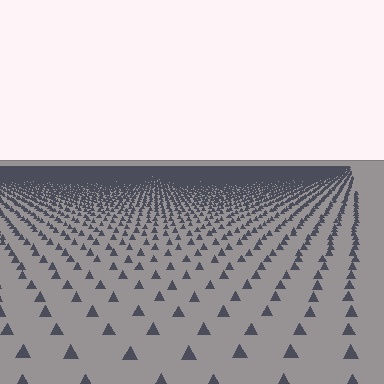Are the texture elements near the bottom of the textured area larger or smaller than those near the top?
Larger. Near the bottom, elements are closer to the viewer and appear at a bigger on-screen size.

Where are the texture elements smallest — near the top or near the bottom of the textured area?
Near the top.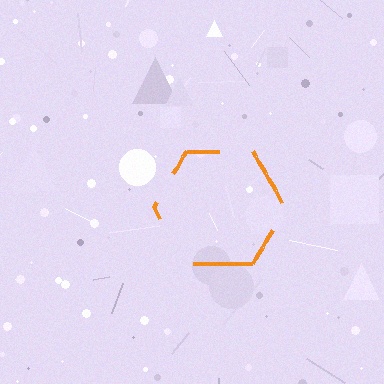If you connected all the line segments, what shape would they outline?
They would outline a hexagon.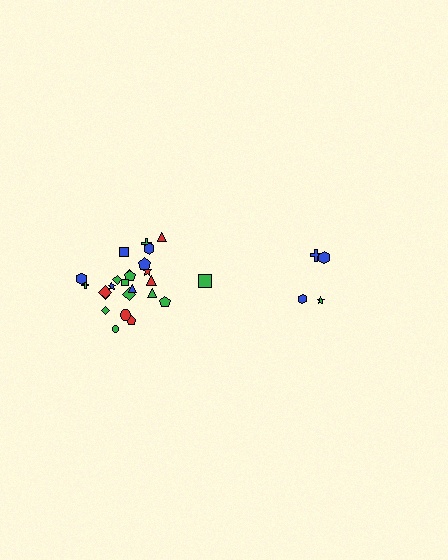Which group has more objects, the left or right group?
The left group.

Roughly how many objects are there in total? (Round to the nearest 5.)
Roughly 30 objects in total.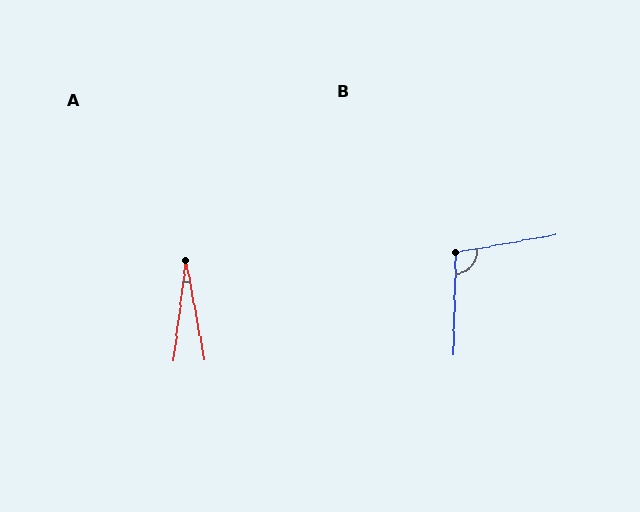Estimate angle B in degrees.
Approximately 101 degrees.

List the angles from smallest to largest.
A (18°), B (101°).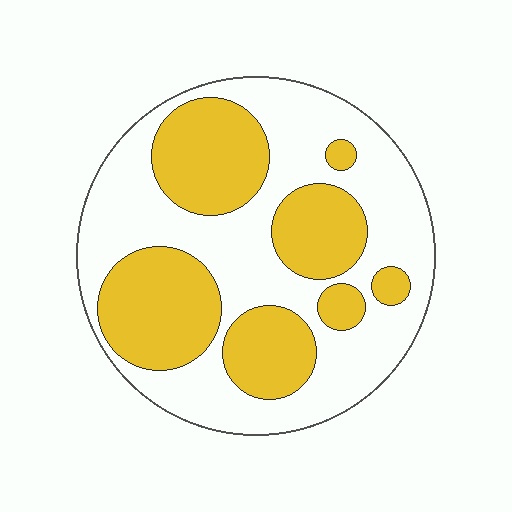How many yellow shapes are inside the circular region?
7.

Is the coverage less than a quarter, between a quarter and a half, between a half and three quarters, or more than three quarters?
Between a quarter and a half.